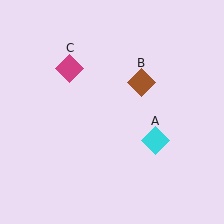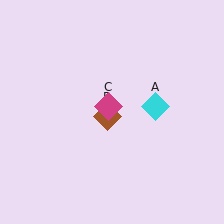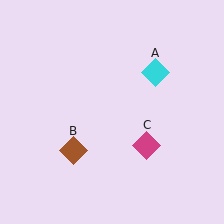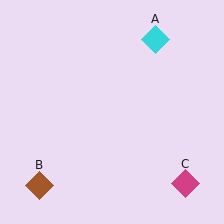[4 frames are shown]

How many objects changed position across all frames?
3 objects changed position: cyan diamond (object A), brown diamond (object B), magenta diamond (object C).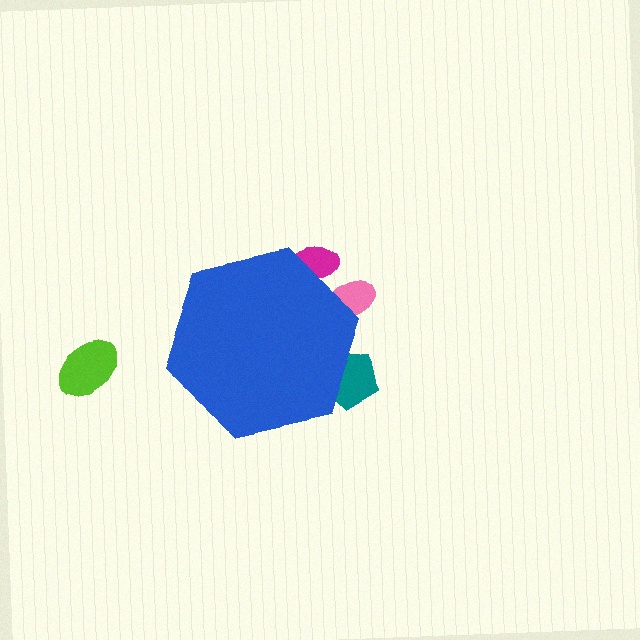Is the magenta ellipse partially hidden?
Yes, the magenta ellipse is partially hidden behind the blue hexagon.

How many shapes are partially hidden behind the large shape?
3 shapes are partially hidden.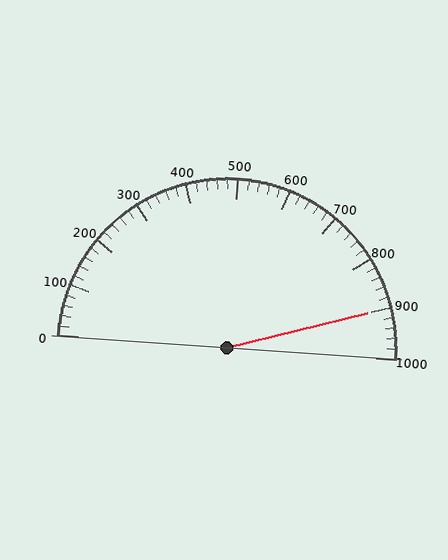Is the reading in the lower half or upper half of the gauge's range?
The reading is in the upper half of the range (0 to 1000).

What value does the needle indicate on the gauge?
The needle indicates approximately 900.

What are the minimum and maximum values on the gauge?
The gauge ranges from 0 to 1000.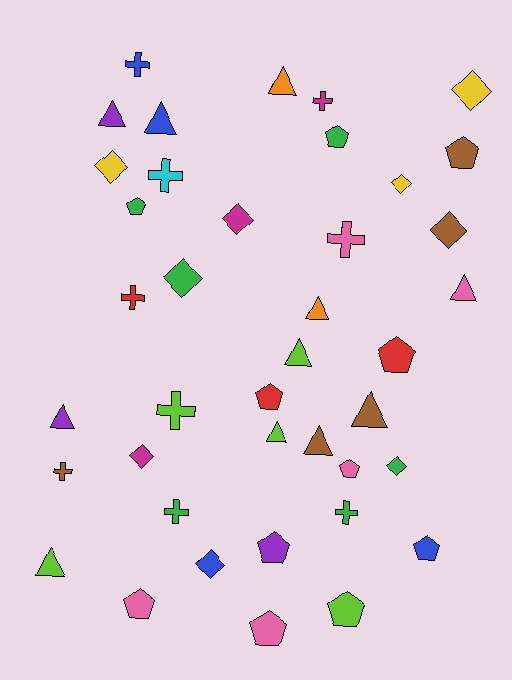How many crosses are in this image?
There are 9 crosses.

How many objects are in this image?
There are 40 objects.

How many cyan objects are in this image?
There is 1 cyan object.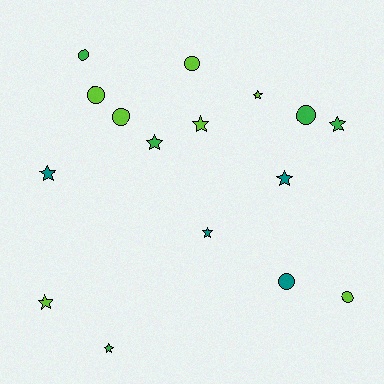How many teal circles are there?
There is 1 teal circle.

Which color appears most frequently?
Lime, with 7 objects.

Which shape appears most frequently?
Star, with 9 objects.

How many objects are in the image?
There are 16 objects.